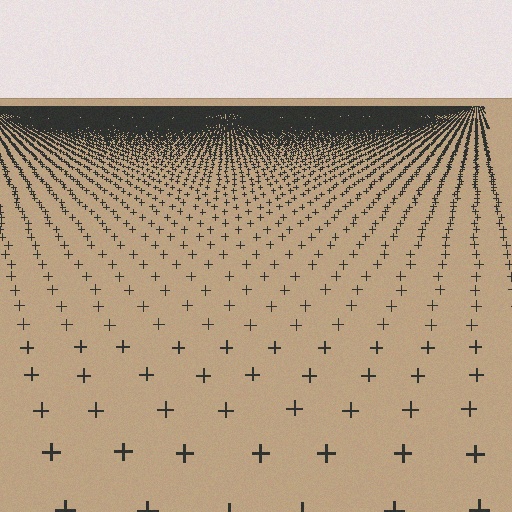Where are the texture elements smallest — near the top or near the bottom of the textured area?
Near the top.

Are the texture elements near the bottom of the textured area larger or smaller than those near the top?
Larger. Near the bottom, elements are closer to the viewer and appear at a bigger on-screen size.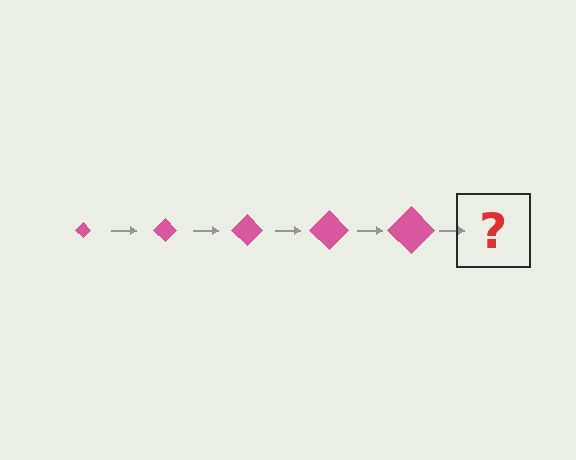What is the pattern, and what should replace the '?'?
The pattern is that the diamond gets progressively larger each step. The '?' should be a pink diamond, larger than the previous one.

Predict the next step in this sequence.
The next step is a pink diamond, larger than the previous one.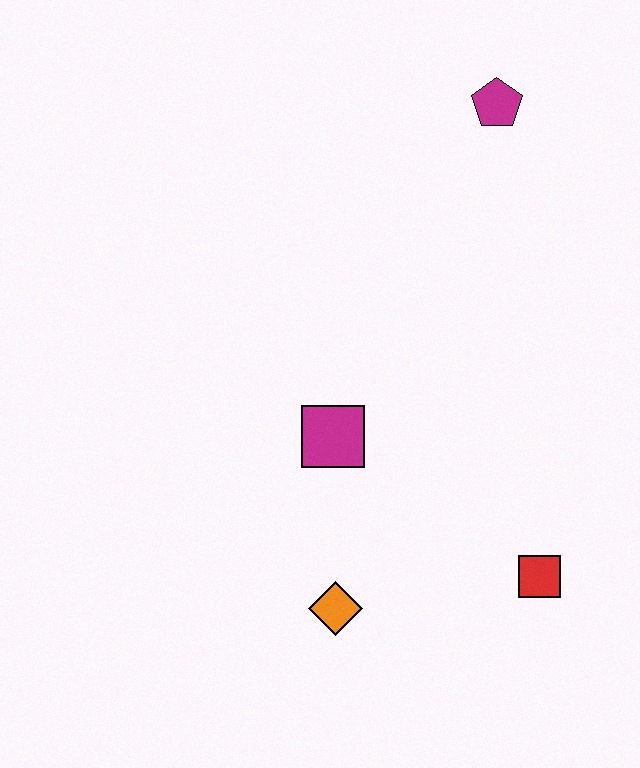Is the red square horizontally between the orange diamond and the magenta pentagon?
No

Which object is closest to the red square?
The orange diamond is closest to the red square.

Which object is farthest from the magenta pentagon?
The orange diamond is farthest from the magenta pentagon.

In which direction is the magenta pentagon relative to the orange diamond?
The magenta pentagon is above the orange diamond.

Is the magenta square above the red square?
Yes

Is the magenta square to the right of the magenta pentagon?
No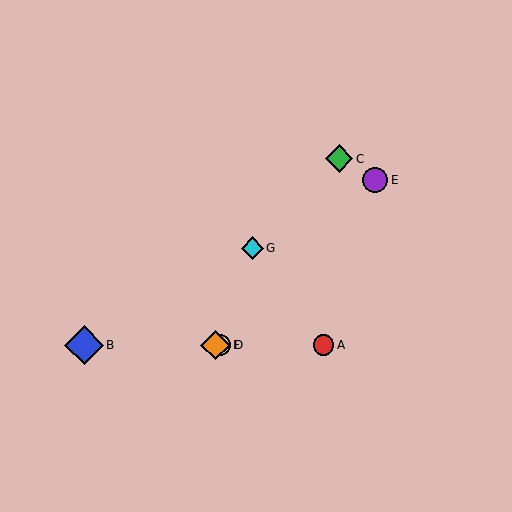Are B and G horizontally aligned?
No, B is at y≈345 and G is at y≈248.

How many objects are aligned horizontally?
4 objects (A, B, D, F) are aligned horizontally.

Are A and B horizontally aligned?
Yes, both are at y≈345.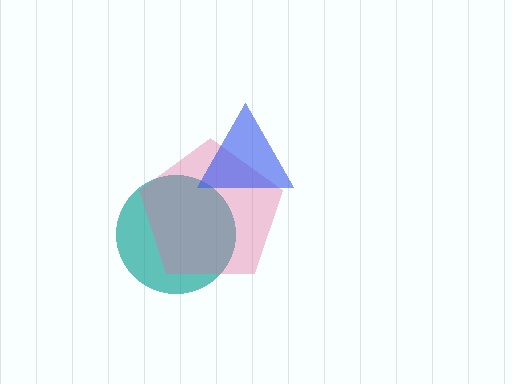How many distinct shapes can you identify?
There are 3 distinct shapes: a teal circle, a pink pentagon, a blue triangle.